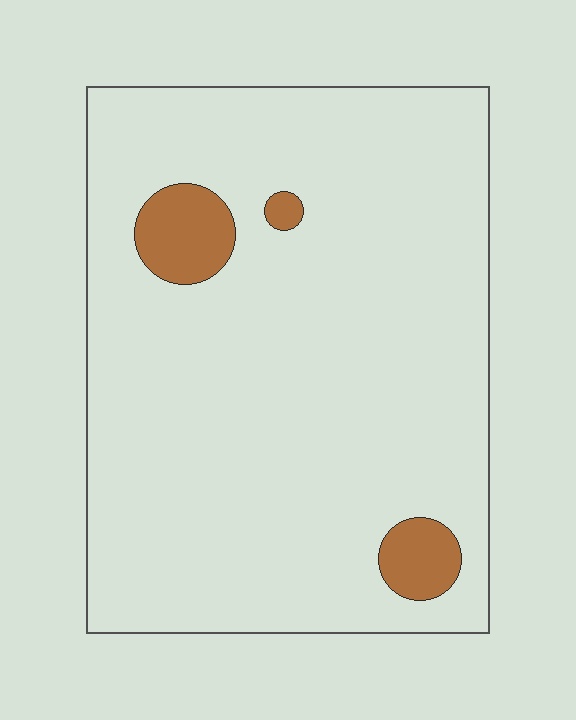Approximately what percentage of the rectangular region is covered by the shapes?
Approximately 5%.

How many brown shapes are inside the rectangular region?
3.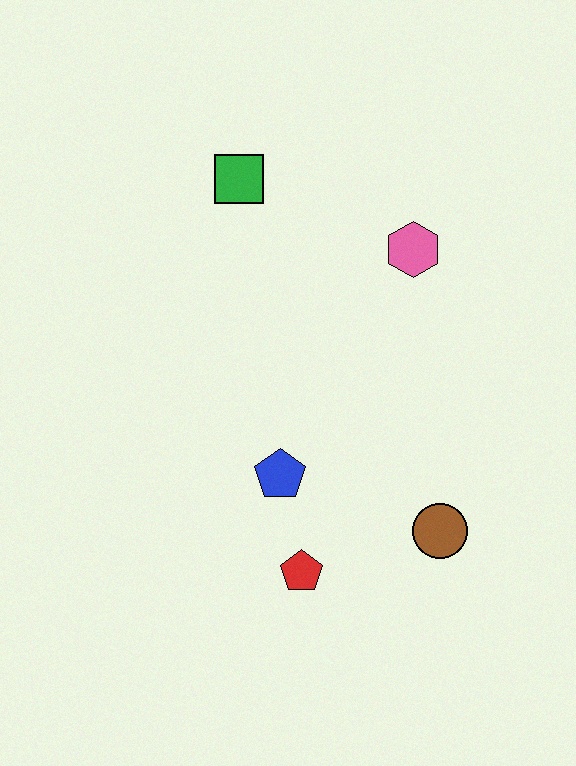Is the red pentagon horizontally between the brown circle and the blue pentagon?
Yes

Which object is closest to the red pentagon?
The blue pentagon is closest to the red pentagon.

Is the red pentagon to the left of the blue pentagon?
No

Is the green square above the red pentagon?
Yes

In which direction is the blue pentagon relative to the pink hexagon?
The blue pentagon is below the pink hexagon.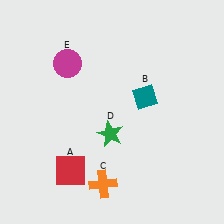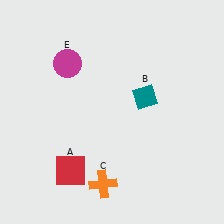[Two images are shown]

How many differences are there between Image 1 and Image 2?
There is 1 difference between the two images.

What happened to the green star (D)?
The green star (D) was removed in Image 2. It was in the bottom-left area of Image 1.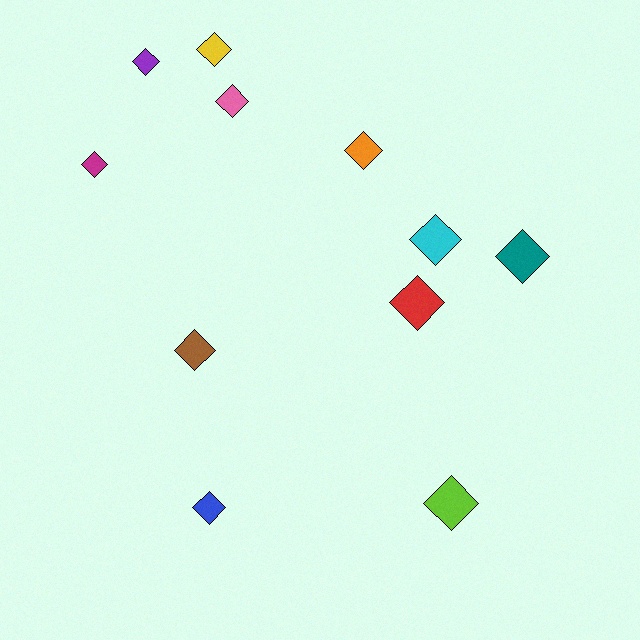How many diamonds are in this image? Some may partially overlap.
There are 11 diamonds.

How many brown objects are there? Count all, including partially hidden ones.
There is 1 brown object.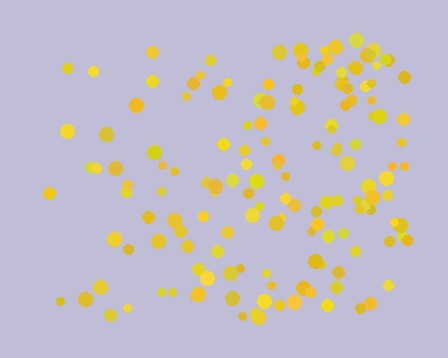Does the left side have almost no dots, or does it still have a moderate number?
Still a moderate number, just noticeably fewer than the right.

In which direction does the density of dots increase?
From left to right, with the right side densest.